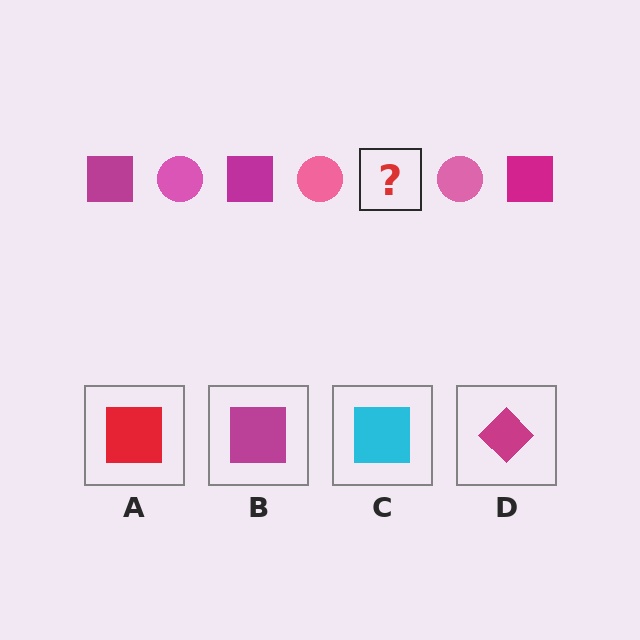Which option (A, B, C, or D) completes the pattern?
B.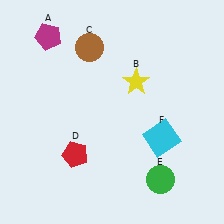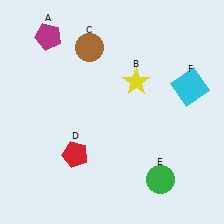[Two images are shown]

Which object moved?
The cyan square (F) moved up.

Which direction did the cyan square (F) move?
The cyan square (F) moved up.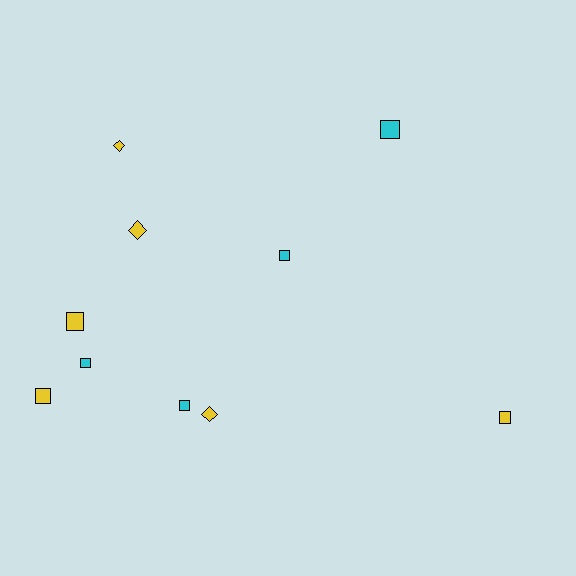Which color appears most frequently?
Yellow, with 6 objects.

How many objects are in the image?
There are 10 objects.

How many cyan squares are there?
There are 4 cyan squares.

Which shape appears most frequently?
Square, with 7 objects.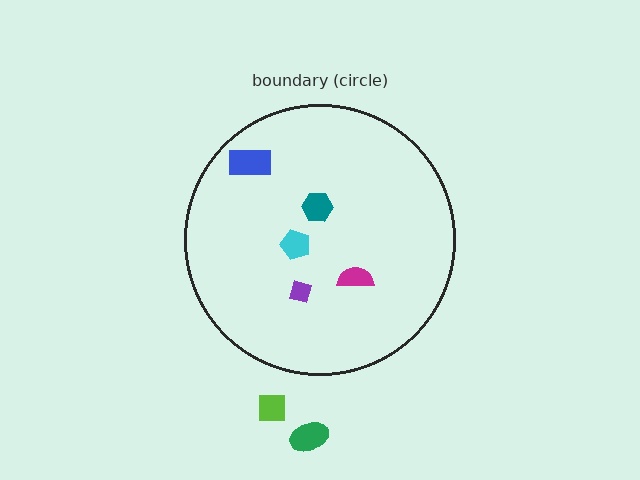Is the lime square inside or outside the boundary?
Outside.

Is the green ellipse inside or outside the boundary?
Outside.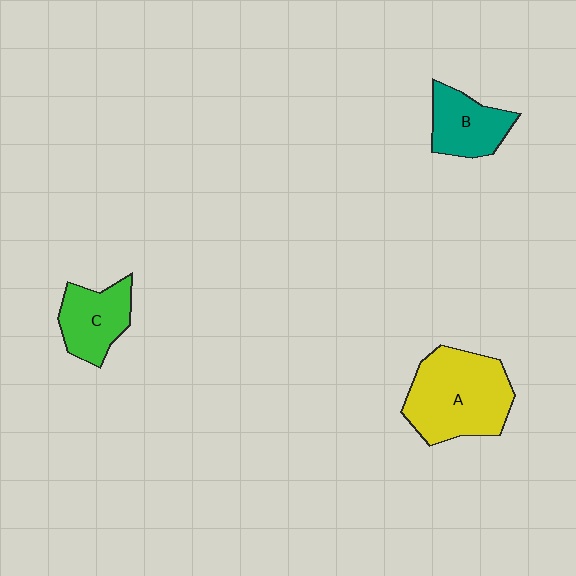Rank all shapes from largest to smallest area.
From largest to smallest: A (yellow), C (green), B (teal).